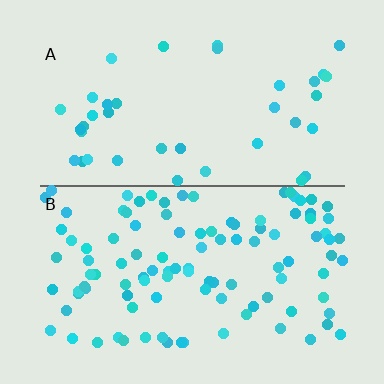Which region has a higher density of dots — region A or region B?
B (the bottom).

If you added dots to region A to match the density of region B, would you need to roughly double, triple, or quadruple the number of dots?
Approximately triple.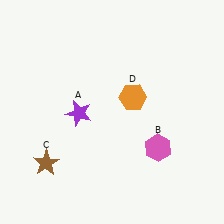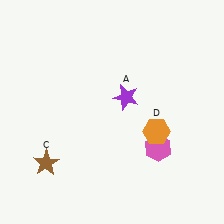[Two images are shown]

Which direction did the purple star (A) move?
The purple star (A) moved right.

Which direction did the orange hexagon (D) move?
The orange hexagon (D) moved down.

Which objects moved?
The objects that moved are: the purple star (A), the orange hexagon (D).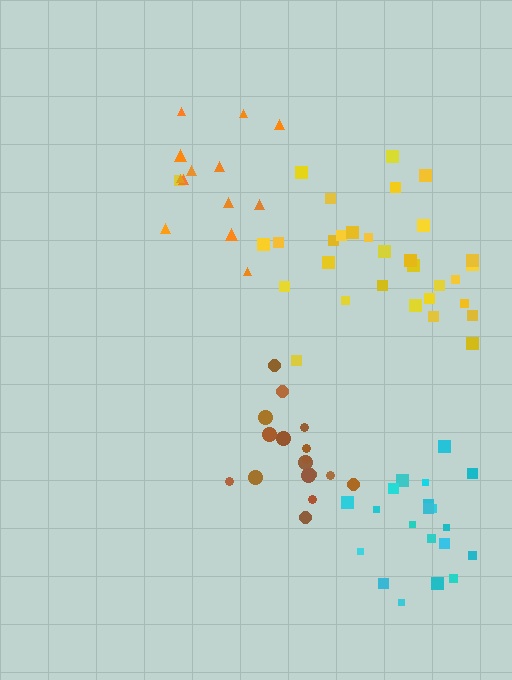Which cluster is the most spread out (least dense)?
Yellow.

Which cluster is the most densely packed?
Cyan.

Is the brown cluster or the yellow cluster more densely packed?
Brown.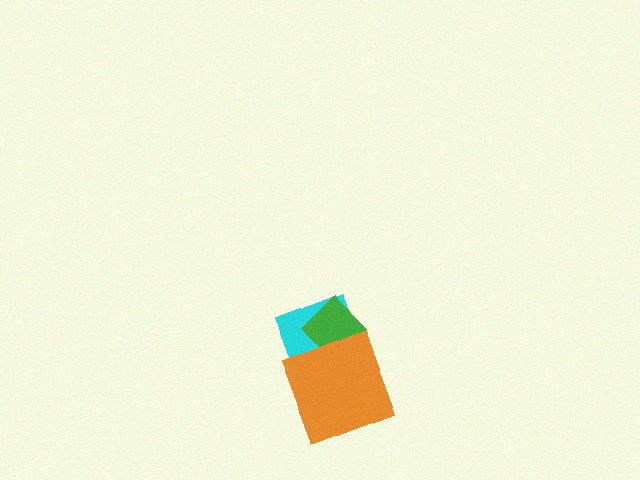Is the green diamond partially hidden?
Yes, it is partially covered by another shape.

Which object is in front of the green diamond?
The orange square is in front of the green diamond.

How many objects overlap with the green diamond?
2 objects overlap with the green diamond.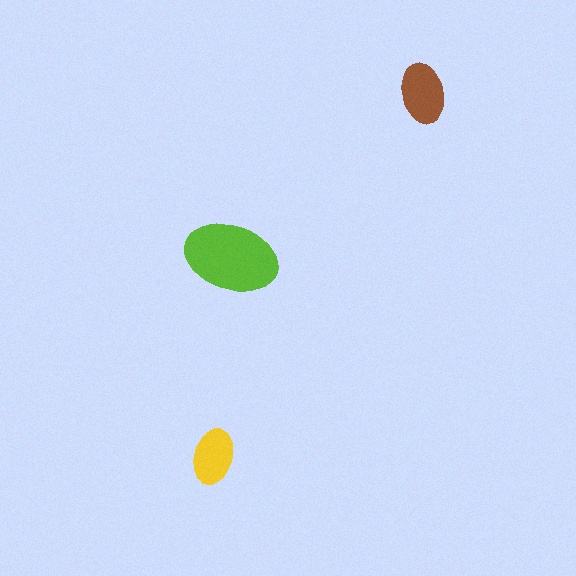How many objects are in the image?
There are 3 objects in the image.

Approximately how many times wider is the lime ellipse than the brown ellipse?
About 1.5 times wider.